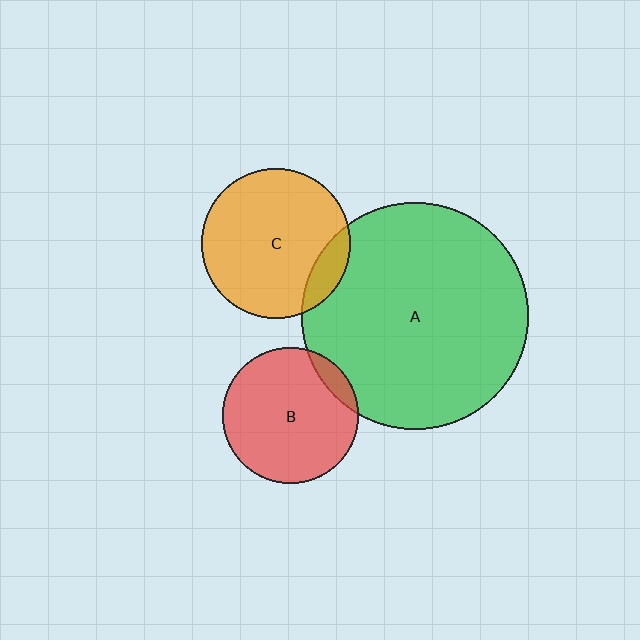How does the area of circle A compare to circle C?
Approximately 2.3 times.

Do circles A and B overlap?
Yes.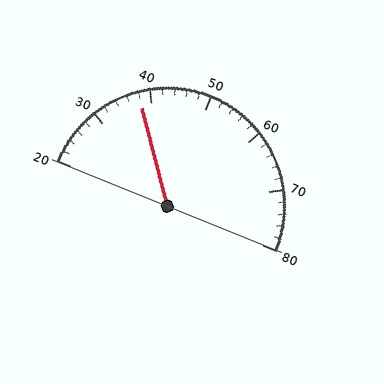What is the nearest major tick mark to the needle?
The nearest major tick mark is 40.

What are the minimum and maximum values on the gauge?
The gauge ranges from 20 to 80.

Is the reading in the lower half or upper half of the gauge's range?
The reading is in the lower half of the range (20 to 80).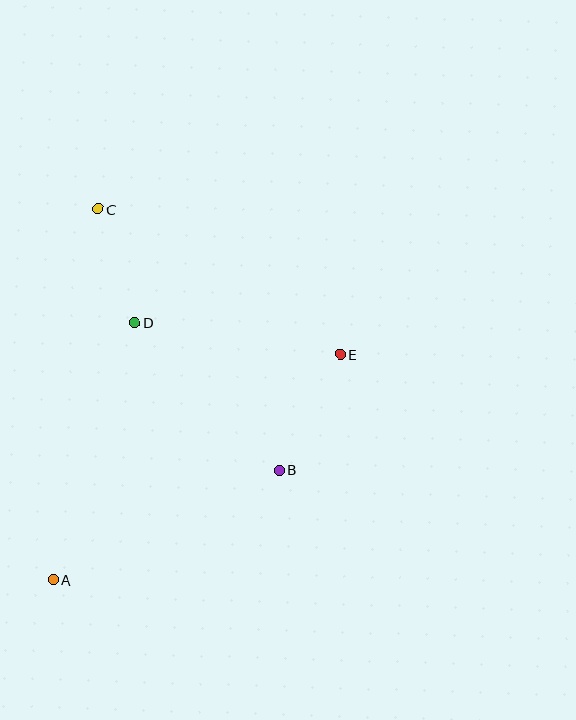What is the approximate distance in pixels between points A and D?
The distance between A and D is approximately 270 pixels.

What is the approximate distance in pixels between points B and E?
The distance between B and E is approximately 131 pixels.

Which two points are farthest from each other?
Points A and C are farthest from each other.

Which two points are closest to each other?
Points C and D are closest to each other.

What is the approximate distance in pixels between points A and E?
The distance between A and E is approximately 365 pixels.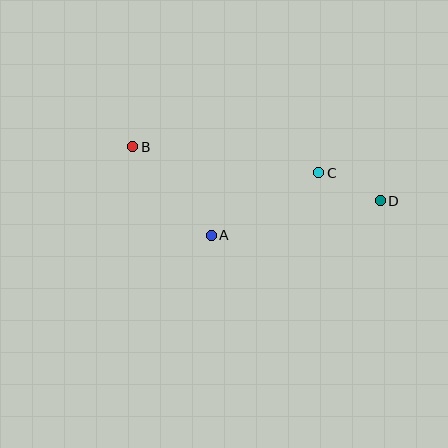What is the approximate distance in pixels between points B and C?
The distance between B and C is approximately 188 pixels.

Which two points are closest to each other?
Points C and D are closest to each other.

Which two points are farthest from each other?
Points B and D are farthest from each other.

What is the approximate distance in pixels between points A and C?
The distance between A and C is approximately 124 pixels.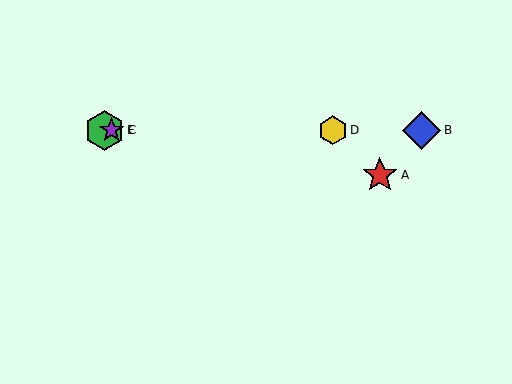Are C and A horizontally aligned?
No, C is at y≈130 and A is at y≈175.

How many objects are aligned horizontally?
4 objects (B, C, D, E) are aligned horizontally.